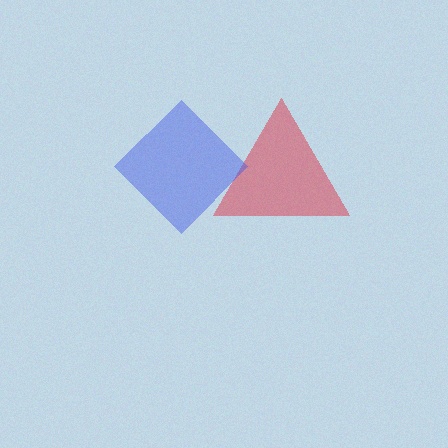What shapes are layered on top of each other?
The layered shapes are: a red triangle, a blue diamond.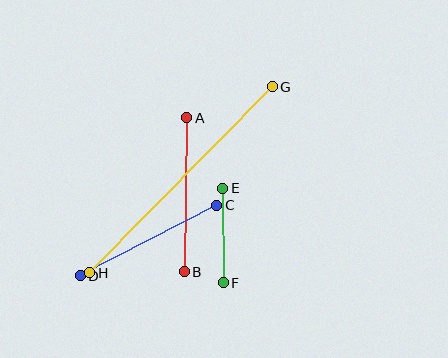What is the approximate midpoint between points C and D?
The midpoint is at approximately (149, 241) pixels.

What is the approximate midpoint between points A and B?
The midpoint is at approximately (185, 195) pixels.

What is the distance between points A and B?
The distance is approximately 154 pixels.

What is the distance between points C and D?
The distance is approximately 154 pixels.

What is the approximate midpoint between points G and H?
The midpoint is at approximately (181, 180) pixels.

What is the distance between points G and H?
The distance is approximately 261 pixels.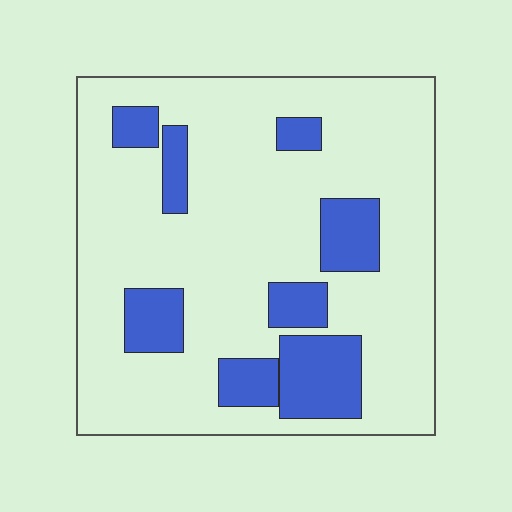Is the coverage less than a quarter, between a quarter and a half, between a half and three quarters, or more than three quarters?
Less than a quarter.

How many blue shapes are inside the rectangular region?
8.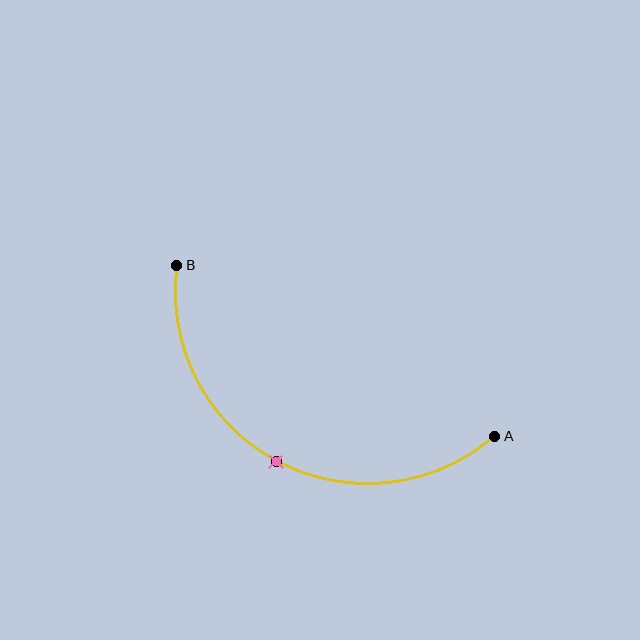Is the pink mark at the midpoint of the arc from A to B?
Yes. The pink mark lies on the arc at equal arc-length from both A and B — it is the arc midpoint.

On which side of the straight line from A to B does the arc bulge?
The arc bulges below the straight line connecting A and B.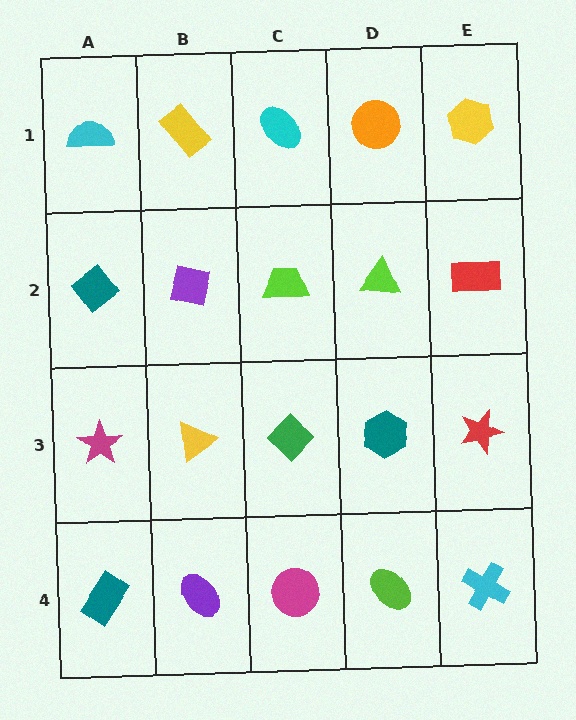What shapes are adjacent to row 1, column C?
A lime trapezoid (row 2, column C), a yellow rectangle (row 1, column B), an orange circle (row 1, column D).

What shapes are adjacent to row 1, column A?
A teal diamond (row 2, column A), a yellow rectangle (row 1, column B).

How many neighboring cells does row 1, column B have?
3.